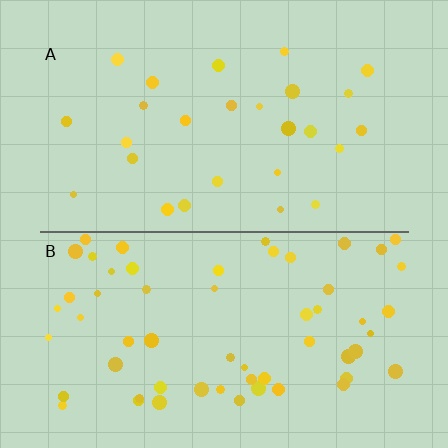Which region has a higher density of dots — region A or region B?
B (the bottom).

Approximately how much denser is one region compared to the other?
Approximately 2.2× — region B over region A.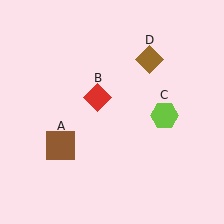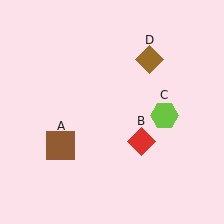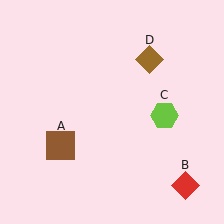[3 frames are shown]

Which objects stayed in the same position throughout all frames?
Brown square (object A) and lime hexagon (object C) and brown diamond (object D) remained stationary.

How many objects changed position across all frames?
1 object changed position: red diamond (object B).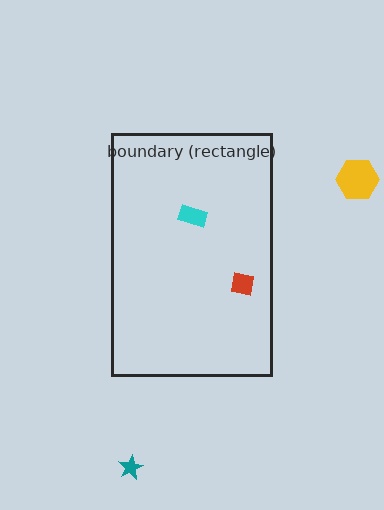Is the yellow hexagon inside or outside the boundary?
Outside.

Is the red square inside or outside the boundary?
Inside.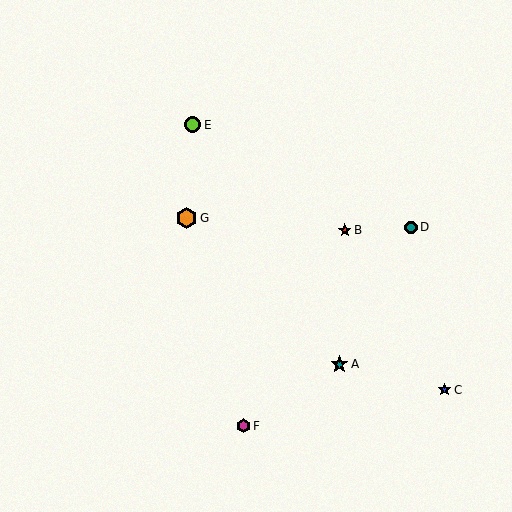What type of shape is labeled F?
Shape F is a magenta hexagon.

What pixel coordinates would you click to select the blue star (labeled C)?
Click at (444, 390) to select the blue star C.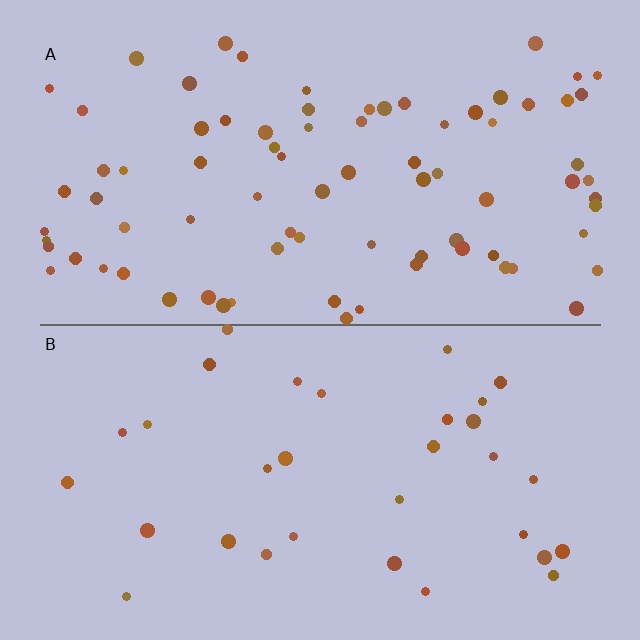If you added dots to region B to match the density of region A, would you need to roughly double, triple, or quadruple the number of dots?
Approximately double.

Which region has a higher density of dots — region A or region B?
A (the top).